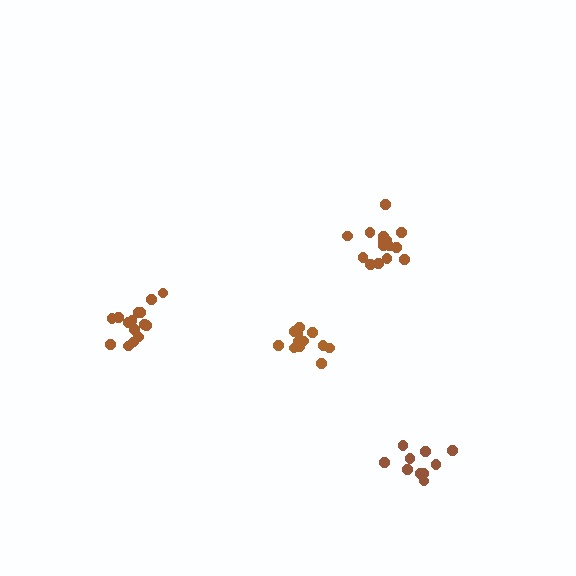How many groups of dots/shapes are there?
There are 4 groups.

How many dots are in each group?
Group 1: 15 dots, Group 2: 15 dots, Group 3: 12 dots, Group 4: 10 dots (52 total).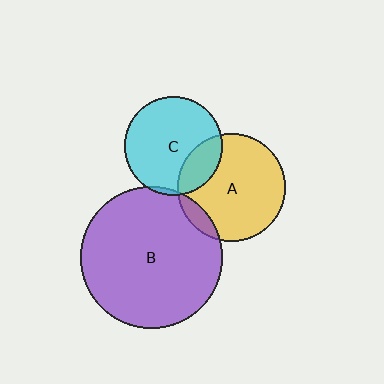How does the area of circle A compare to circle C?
Approximately 1.2 times.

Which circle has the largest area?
Circle B (purple).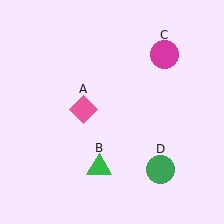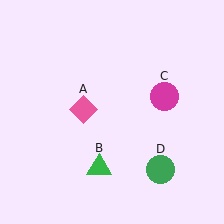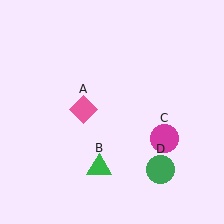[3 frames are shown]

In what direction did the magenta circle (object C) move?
The magenta circle (object C) moved down.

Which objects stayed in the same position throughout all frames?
Pink diamond (object A) and green triangle (object B) and green circle (object D) remained stationary.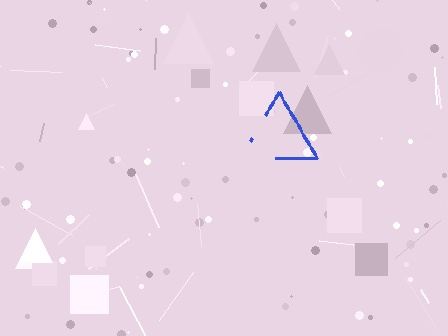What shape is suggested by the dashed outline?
The dashed outline suggests a triangle.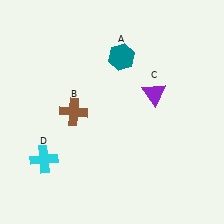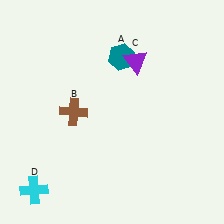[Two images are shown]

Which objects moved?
The objects that moved are: the purple triangle (C), the cyan cross (D).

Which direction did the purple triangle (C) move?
The purple triangle (C) moved up.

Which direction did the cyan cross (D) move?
The cyan cross (D) moved down.